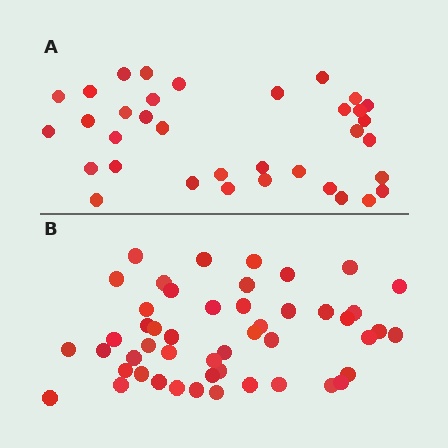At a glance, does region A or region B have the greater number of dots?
Region B (the bottom region) has more dots.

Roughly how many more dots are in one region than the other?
Region B has approximately 15 more dots than region A.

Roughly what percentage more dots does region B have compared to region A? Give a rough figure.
About 40% more.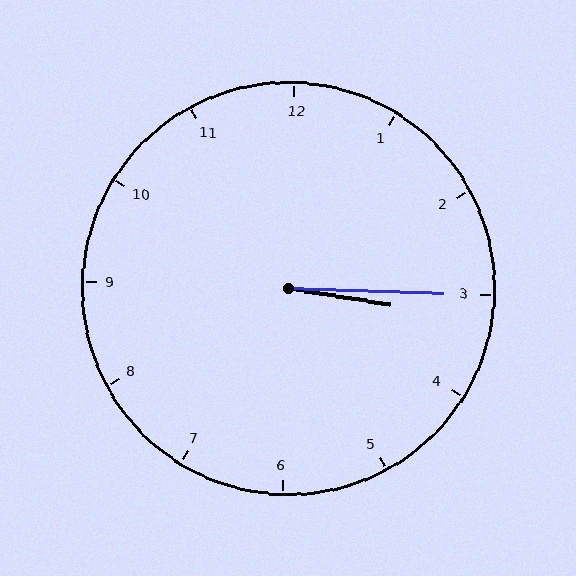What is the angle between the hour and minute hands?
Approximately 8 degrees.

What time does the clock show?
3:15.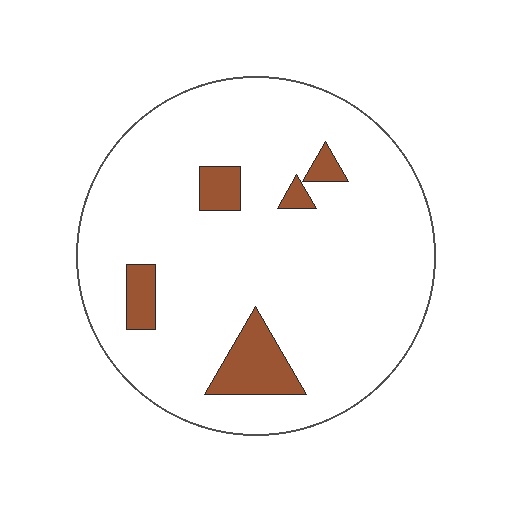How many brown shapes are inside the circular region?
5.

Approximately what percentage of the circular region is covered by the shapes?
Approximately 10%.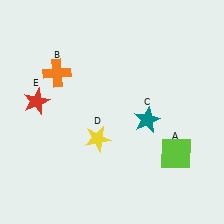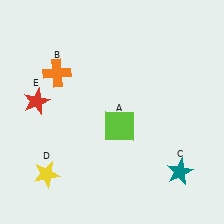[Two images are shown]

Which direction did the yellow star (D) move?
The yellow star (D) moved left.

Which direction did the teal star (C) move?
The teal star (C) moved down.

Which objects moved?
The objects that moved are: the lime square (A), the teal star (C), the yellow star (D).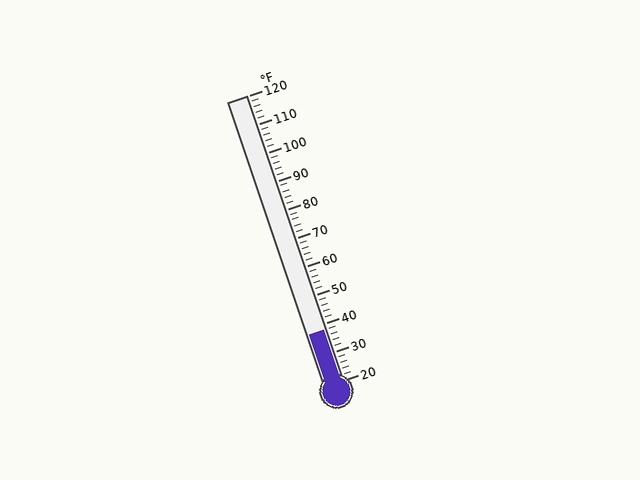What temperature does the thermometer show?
The thermometer shows approximately 38°F.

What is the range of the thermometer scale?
The thermometer scale ranges from 20°F to 120°F.